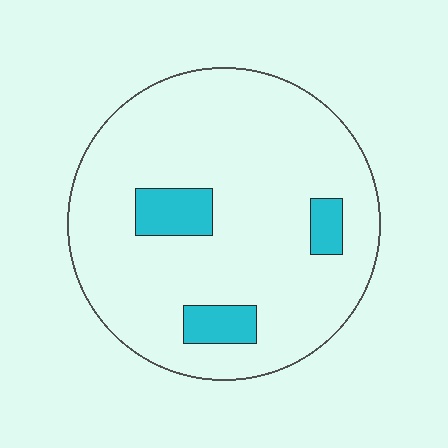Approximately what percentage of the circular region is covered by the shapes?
Approximately 10%.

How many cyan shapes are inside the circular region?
3.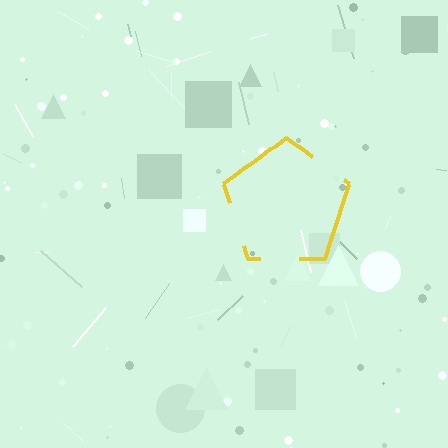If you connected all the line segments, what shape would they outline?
They would outline a pentagon.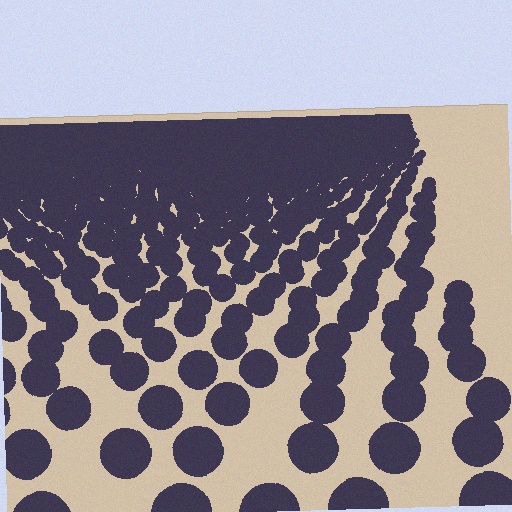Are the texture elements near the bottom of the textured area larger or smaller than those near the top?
Larger. Near the bottom, elements are closer to the viewer and appear at a bigger on-screen size.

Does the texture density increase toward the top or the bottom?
Density increases toward the top.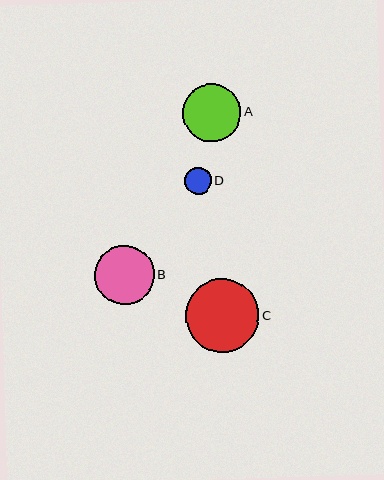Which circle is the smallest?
Circle D is the smallest with a size of approximately 27 pixels.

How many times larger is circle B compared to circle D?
Circle B is approximately 2.2 times the size of circle D.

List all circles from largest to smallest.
From largest to smallest: C, B, A, D.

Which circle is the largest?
Circle C is the largest with a size of approximately 74 pixels.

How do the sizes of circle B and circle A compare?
Circle B and circle A are approximately the same size.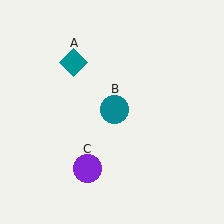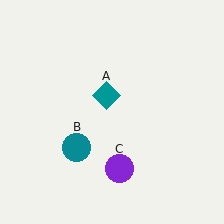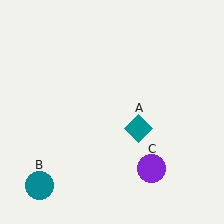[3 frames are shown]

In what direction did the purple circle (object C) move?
The purple circle (object C) moved right.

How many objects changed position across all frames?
3 objects changed position: teal diamond (object A), teal circle (object B), purple circle (object C).